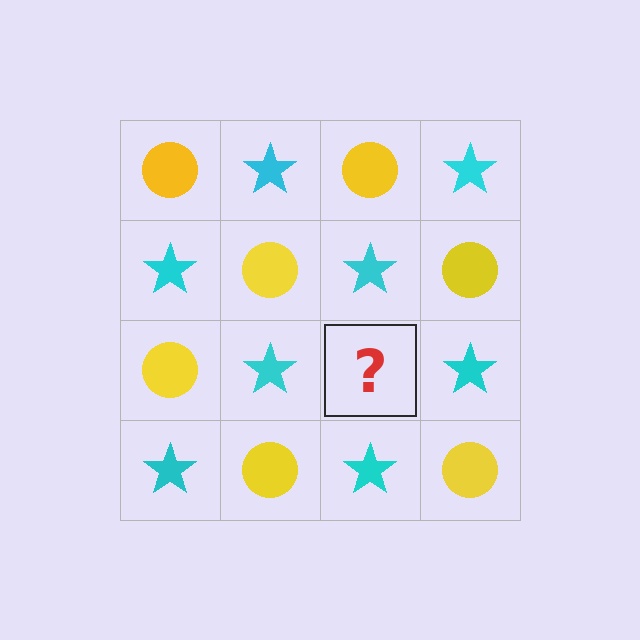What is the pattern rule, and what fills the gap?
The rule is that it alternates yellow circle and cyan star in a checkerboard pattern. The gap should be filled with a yellow circle.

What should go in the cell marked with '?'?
The missing cell should contain a yellow circle.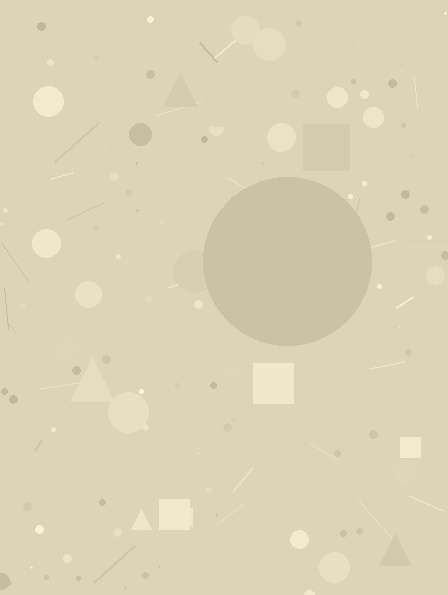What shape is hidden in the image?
A circle is hidden in the image.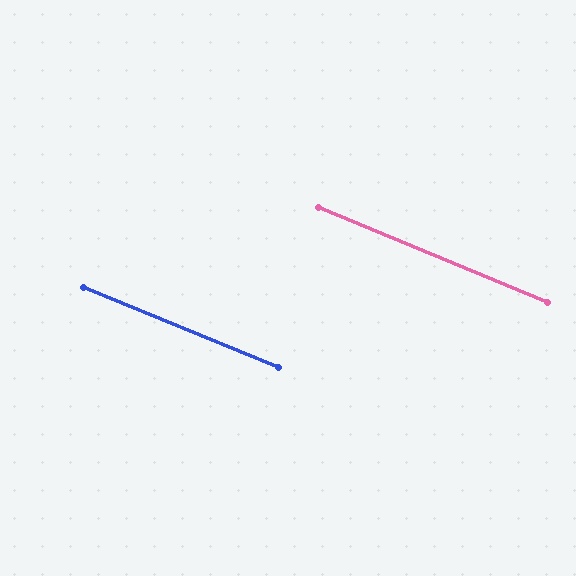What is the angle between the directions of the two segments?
Approximately 0 degrees.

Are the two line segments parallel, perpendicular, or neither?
Parallel — their directions differ by only 0.2°.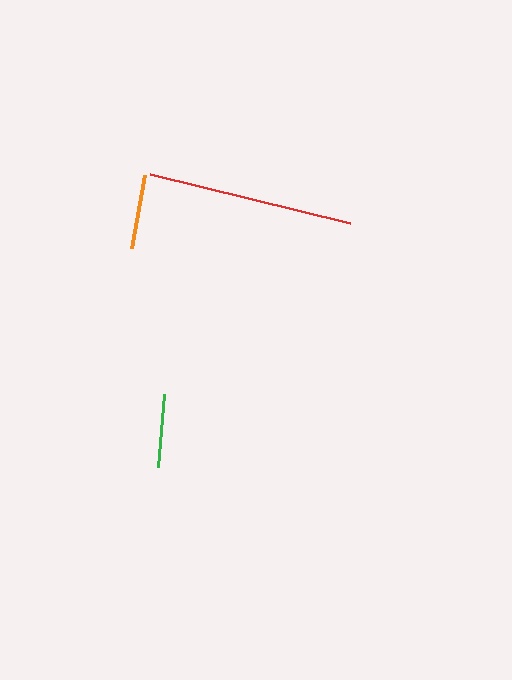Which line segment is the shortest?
The green line is the shortest at approximately 74 pixels.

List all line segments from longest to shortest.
From longest to shortest: red, orange, green.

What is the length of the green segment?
The green segment is approximately 74 pixels long.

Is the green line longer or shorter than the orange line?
The orange line is longer than the green line.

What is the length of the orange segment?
The orange segment is approximately 74 pixels long.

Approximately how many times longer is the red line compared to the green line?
The red line is approximately 2.8 times the length of the green line.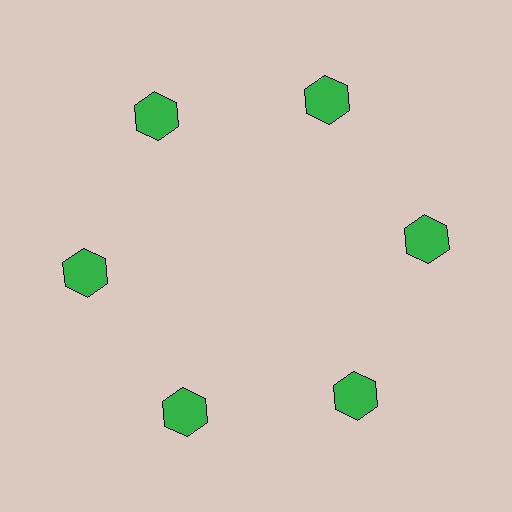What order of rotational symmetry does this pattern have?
This pattern has 6-fold rotational symmetry.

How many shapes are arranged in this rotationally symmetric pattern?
There are 6 shapes, arranged in 6 groups of 1.